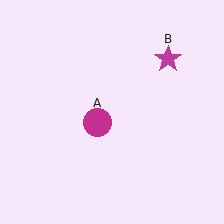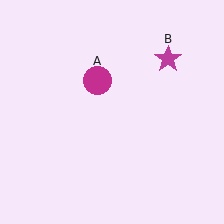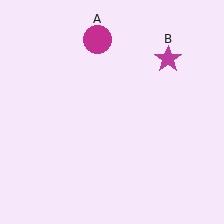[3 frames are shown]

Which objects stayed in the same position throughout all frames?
Magenta star (object B) remained stationary.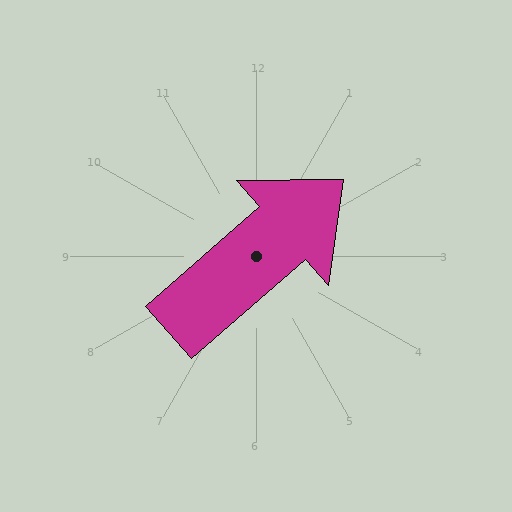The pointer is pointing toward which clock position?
Roughly 2 o'clock.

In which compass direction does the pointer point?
Northeast.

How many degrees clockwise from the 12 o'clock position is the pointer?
Approximately 49 degrees.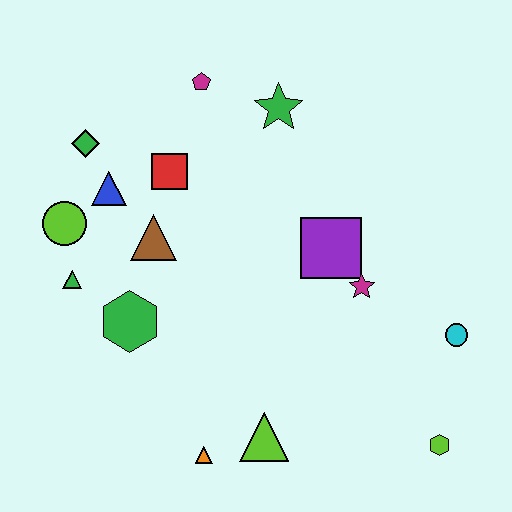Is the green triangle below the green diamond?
Yes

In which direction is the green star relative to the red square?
The green star is to the right of the red square.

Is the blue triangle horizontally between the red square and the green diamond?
Yes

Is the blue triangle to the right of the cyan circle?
No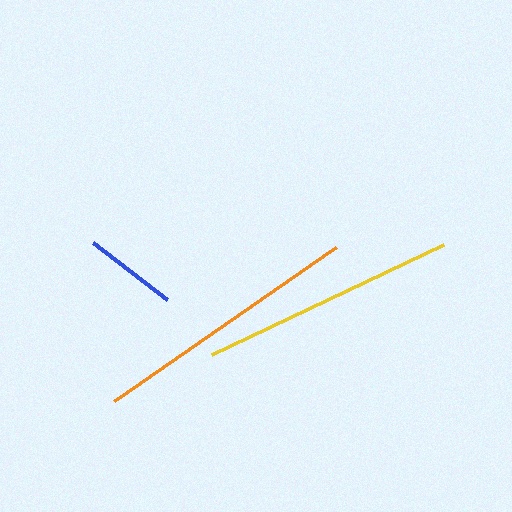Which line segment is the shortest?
The blue line is the shortest at approximately 94 pixels.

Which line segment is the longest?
The orange line is the longest at approximately 270 pixels.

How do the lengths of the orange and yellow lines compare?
The orange and yellow lines are approximately the same length.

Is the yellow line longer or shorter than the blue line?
The yellow line is longer than the blue line.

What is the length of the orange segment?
The orange segment is approximately 270 pixels long.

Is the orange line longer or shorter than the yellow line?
The orange line is longer than the yellow line.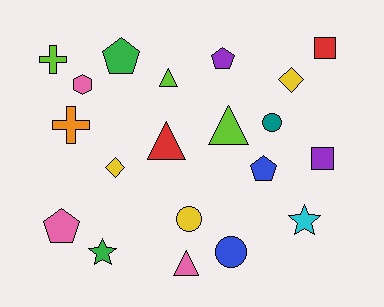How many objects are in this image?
There are 20 objects.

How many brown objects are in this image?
There are no brown objects.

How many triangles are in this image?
There are 4 triangles.